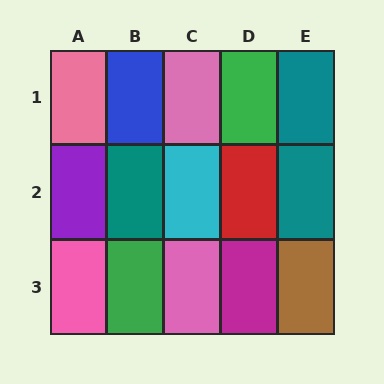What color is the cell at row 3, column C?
Pink.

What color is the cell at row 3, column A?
Pink.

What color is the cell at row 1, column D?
Green.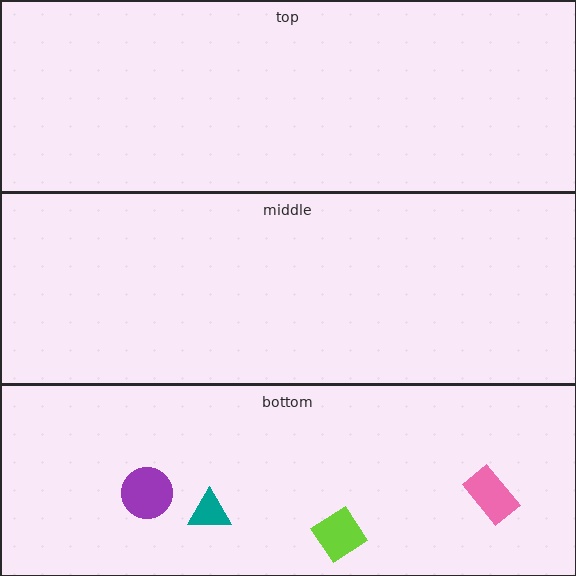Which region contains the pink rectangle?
The bottom region.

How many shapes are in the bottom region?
4.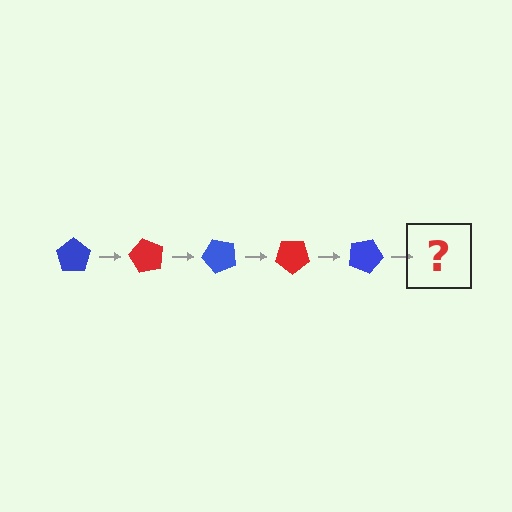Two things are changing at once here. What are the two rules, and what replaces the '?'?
The two rules are that it rotates 60 degrees each step and the color cycles through blue and red. The '?' should be a red pentagon, rotated 300 degrees from the start.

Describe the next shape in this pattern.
It should be a red pentagon, rotated 300 degrees from the start.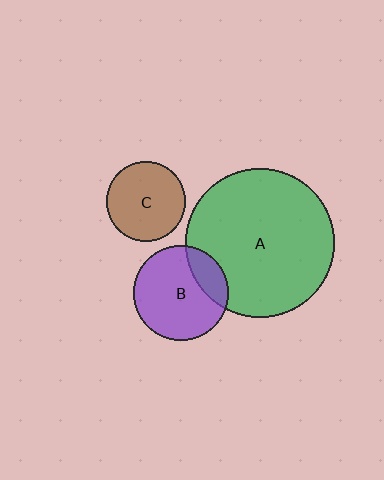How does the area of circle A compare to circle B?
Approximately 2.5 times.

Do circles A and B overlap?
Yes.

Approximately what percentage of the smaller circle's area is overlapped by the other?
Approximately 20%.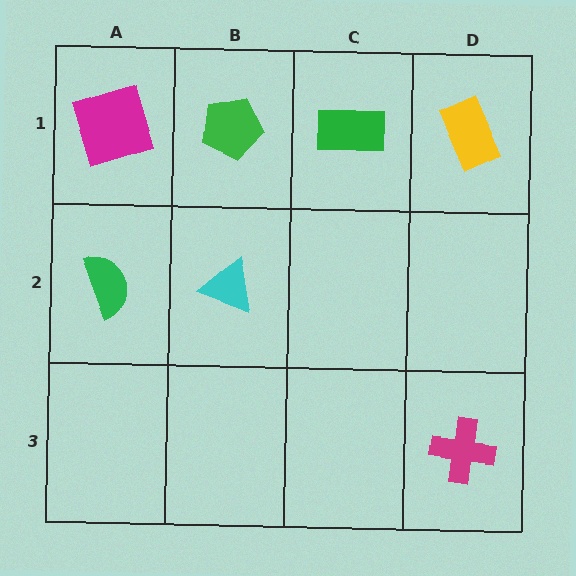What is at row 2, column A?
A green semicircle.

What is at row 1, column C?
A green rectangle.